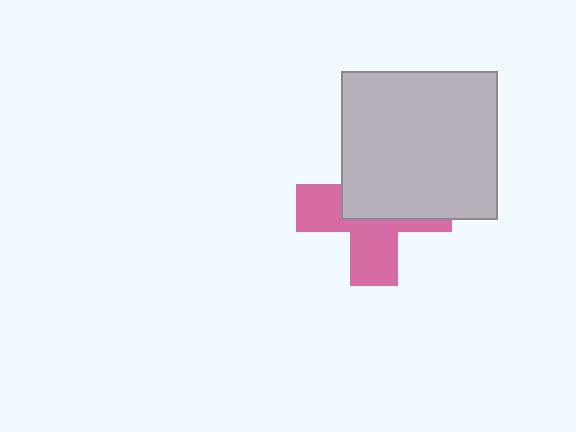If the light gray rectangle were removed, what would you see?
You would see the complete pink cross.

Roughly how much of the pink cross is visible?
About half of it is visible (roughly 48%).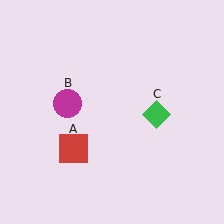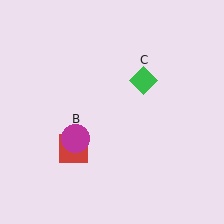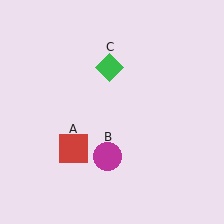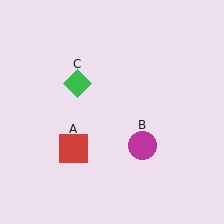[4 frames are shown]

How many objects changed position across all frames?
2 objects changed position: magenta circle (object B), green diamond (object C).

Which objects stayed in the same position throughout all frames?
Red square (object A) remained stationary.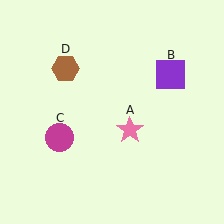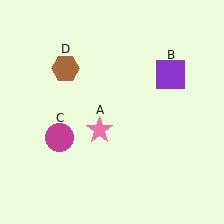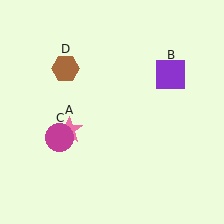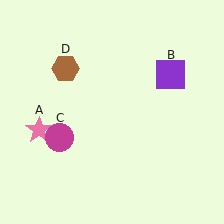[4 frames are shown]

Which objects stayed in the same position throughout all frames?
Purple square (object B) and magenta circle (object C) and brown hexagon (object D) remained stationary.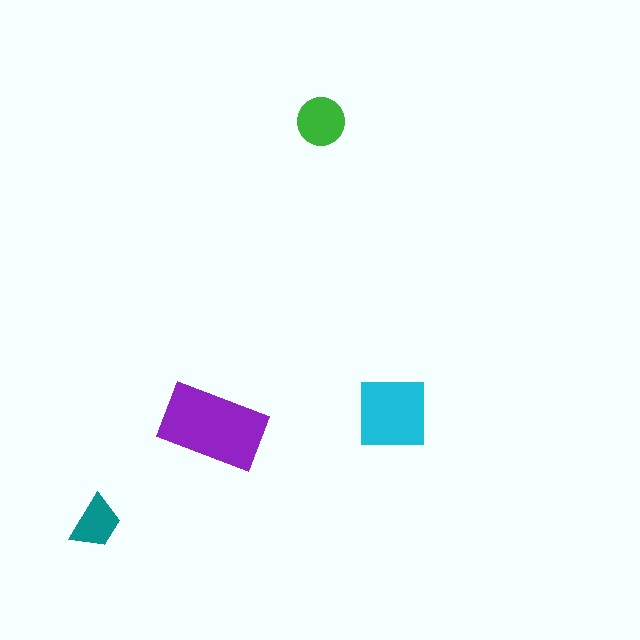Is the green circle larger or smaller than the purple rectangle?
Smaller.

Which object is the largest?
The purple rectangle.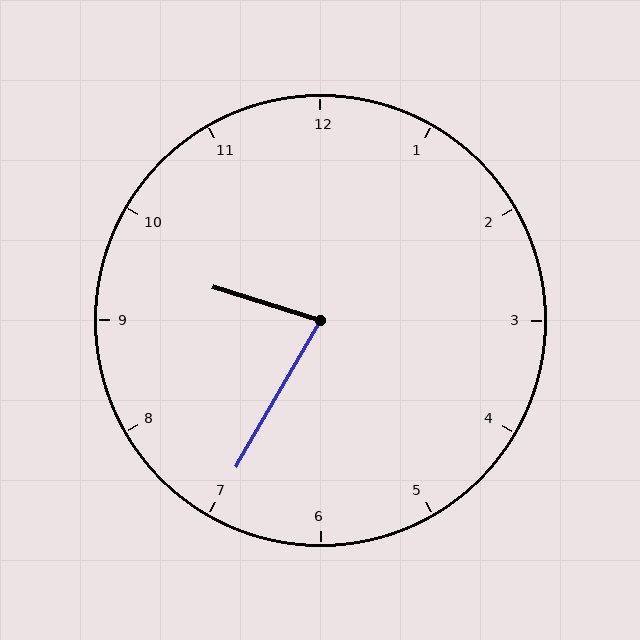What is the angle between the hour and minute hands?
Approximately 78 degrees.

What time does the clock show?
9:35.